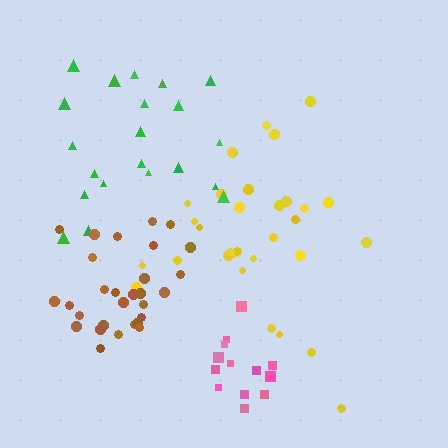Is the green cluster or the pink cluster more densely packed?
Pink.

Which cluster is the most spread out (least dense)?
Green.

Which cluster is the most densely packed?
Brown.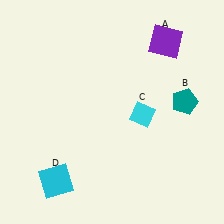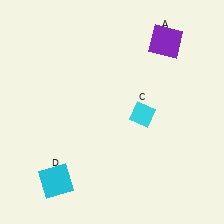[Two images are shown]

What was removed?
The teal pentagon (B) was removed in Image 2.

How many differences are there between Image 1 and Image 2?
There is 1 difference between the two images.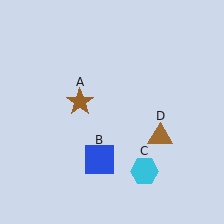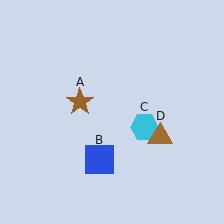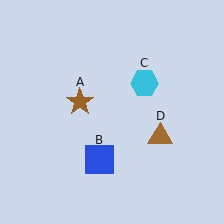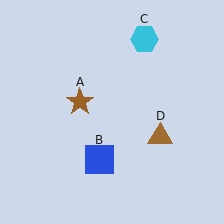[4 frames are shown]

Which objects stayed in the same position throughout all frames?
Brown star (object A) and blue square (object B) and brown triangle (object D) remained stationary.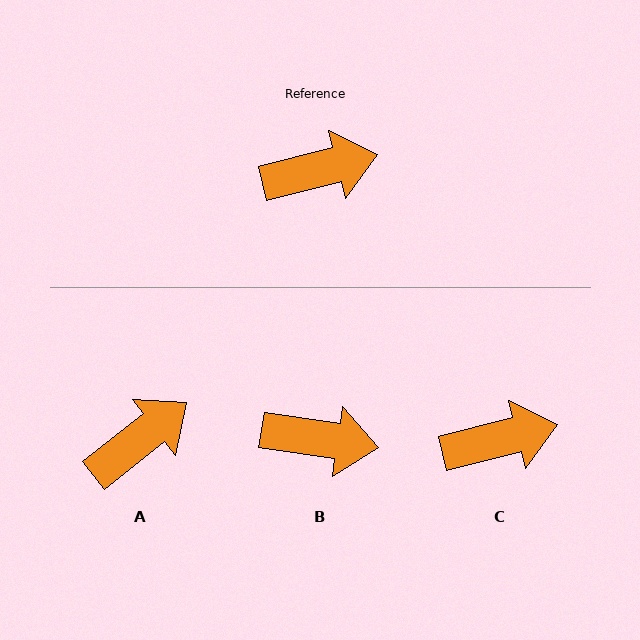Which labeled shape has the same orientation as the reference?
C.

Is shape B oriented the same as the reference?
No, it is off by about 23 degrees.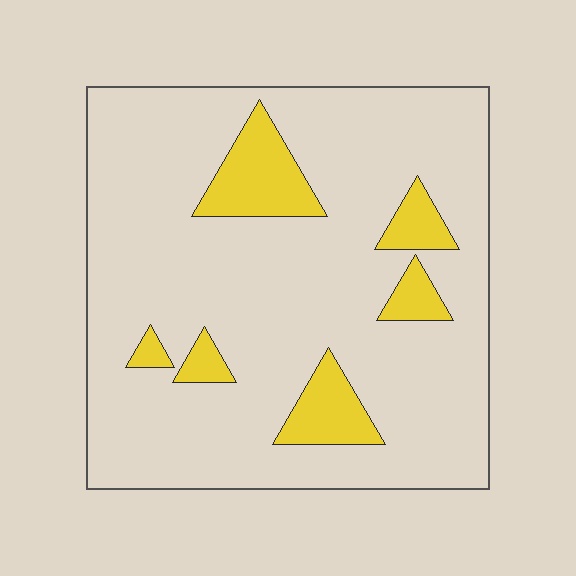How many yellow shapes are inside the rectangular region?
6.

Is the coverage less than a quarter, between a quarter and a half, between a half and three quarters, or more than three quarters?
Less than a quarter.